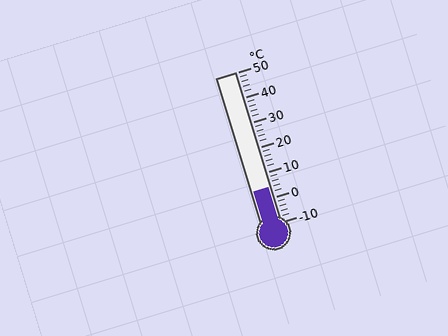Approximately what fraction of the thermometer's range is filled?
The thermometer is filled to approximately 25% of its range.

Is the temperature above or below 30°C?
The temperature is below 30°C.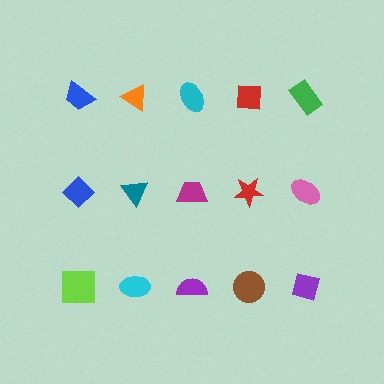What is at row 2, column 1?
A blue diamond.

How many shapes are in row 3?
5 shapes.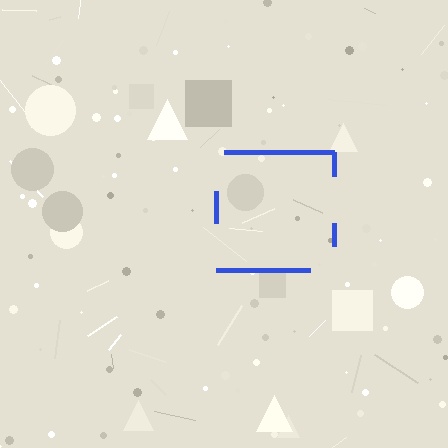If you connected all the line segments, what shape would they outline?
They would outline a square.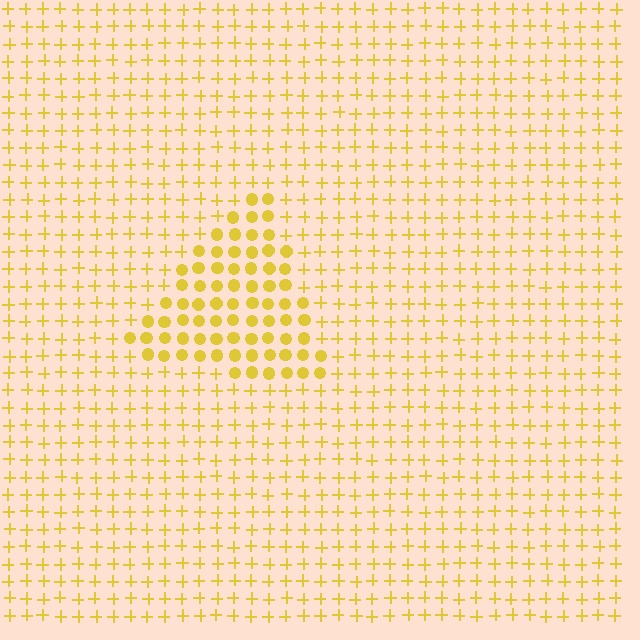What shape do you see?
I see a triangle.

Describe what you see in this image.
The image is filled with small yellow elements arranged in a uniform grid. A triangle-shaped region contains circles, while the surrounding area contains plus signs. The boundary is defined purely by the change in element shape.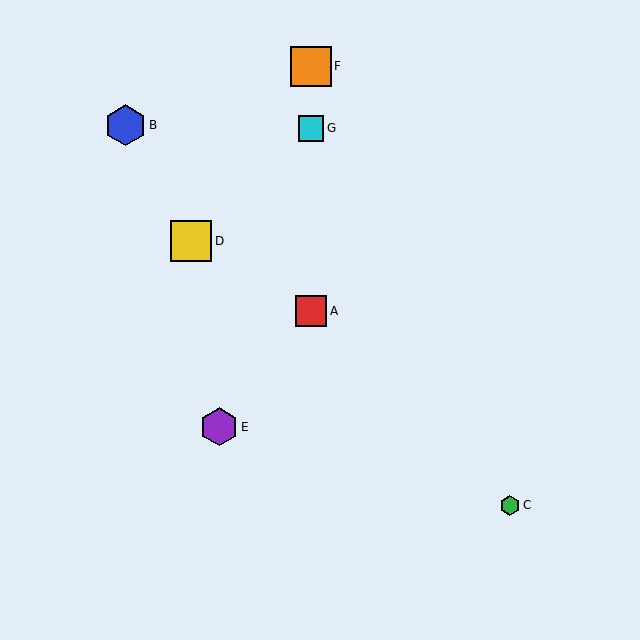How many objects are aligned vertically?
3 objects (A, F, G) are aligned vertically.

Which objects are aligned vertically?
Objects A, F, G are aligned vertically.